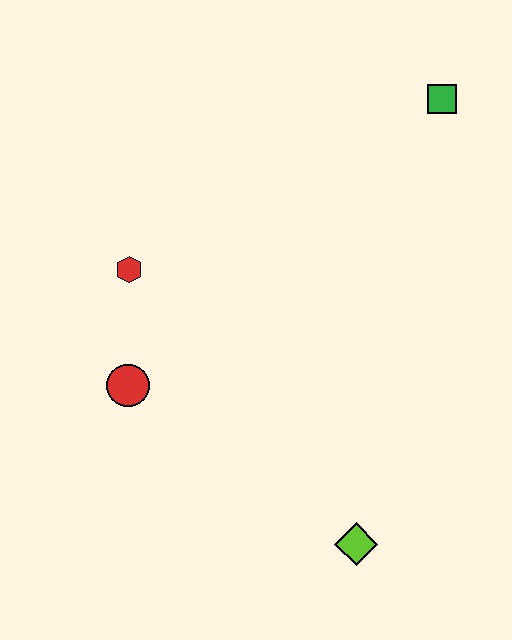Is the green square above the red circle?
Yes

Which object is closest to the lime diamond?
The red circle is closest to the lime diamond.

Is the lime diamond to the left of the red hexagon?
No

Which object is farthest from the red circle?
The green square is farthest from the red circle.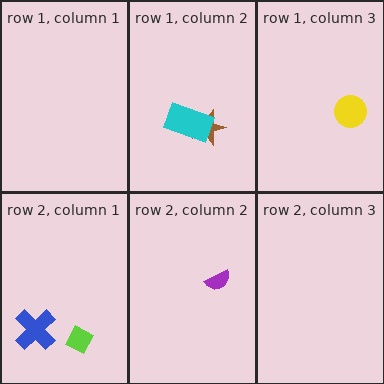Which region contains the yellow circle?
The row 1, column 3 region.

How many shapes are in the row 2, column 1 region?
2.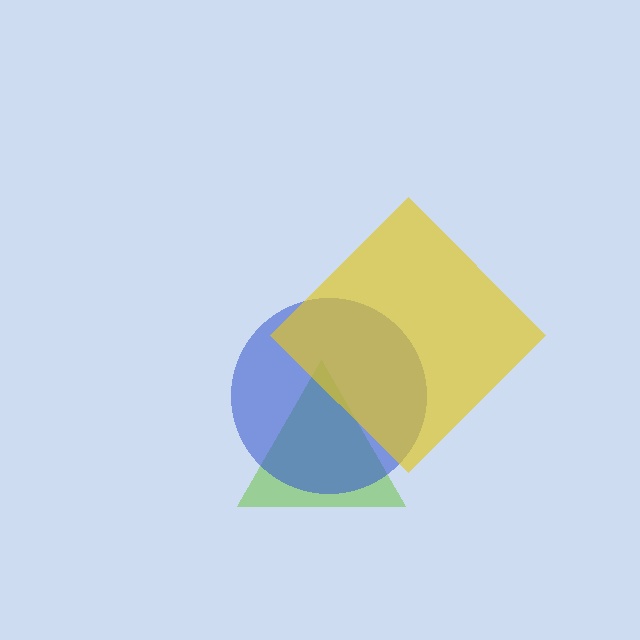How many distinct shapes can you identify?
There are 3 distinct shapes: a lime triangle, a blue circle, a yellow diamond.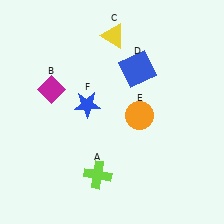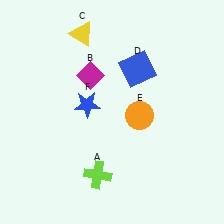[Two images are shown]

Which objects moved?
The objects that moved are: the magenta diamond (B), the yellow triangle (C).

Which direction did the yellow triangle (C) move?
The yellow triangle (C) moved left.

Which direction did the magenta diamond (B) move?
The magenta diamond (B) moved right.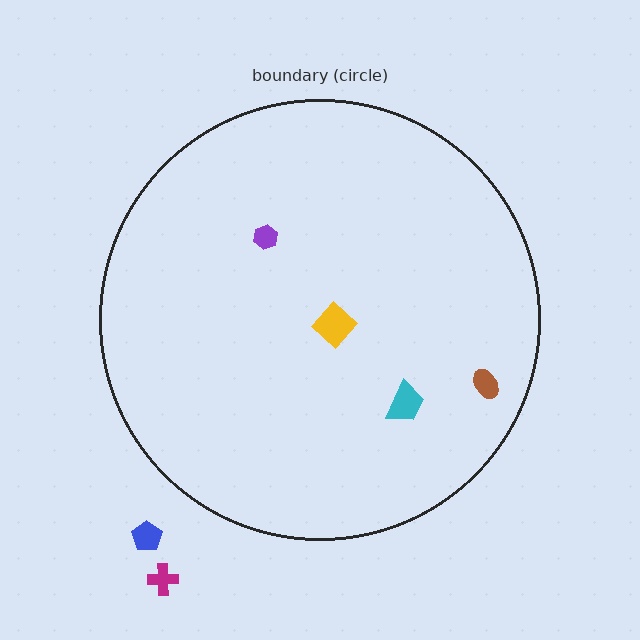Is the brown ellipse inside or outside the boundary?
Inside.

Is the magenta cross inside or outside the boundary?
Outside.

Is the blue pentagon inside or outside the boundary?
Outside.